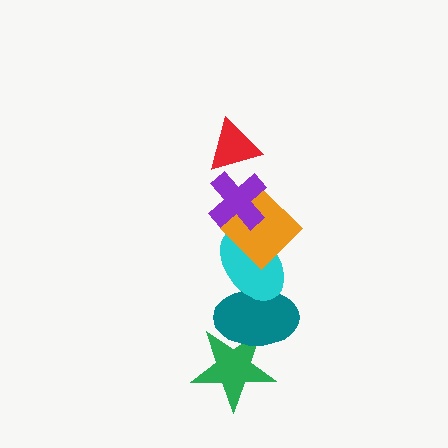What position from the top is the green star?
The green star is 6th from the top.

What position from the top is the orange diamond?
The orange diamond is 3rd from the top.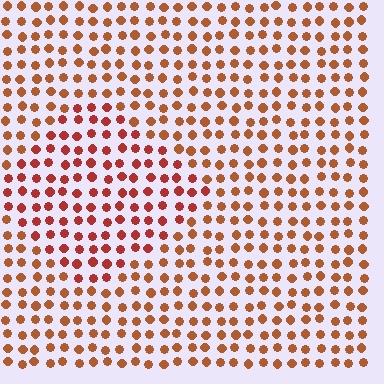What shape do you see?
I see a diamond.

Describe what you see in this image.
The image is filled with small brown elements in a uniform arrangement. A diamond-shaped region is visible where the elements are tinted to a slightly different hue, forming a subtle color boundary.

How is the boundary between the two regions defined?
The boundary is defined purely by a slight shift in hue (about 20 degrees). Spacing, size, and orientation are identical on both sides.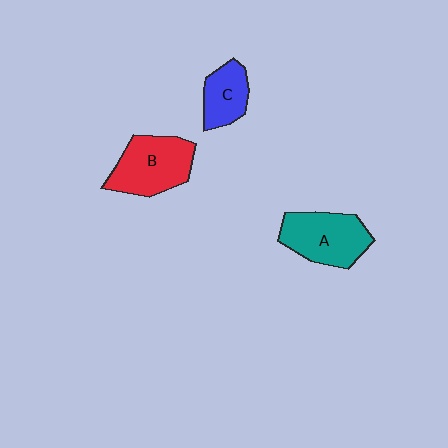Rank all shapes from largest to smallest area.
From largest to smallest: B (red), A (teal), C (blue).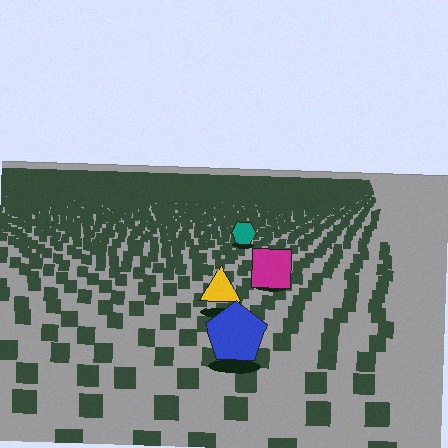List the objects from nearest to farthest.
From nearest to farthest: the blue pentagon, the yellow triangle, the magenta square, the teal hexagon.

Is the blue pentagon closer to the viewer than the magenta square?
Yes. The blue pentagon is closer — you can tell from the texture gradient: the ground texture is coarser near it.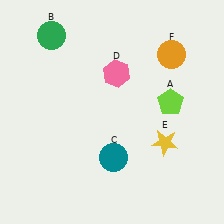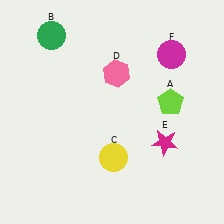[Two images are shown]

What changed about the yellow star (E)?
In Image 1, E is yellow. In Image 2, it changed to magenta.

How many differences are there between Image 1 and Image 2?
There are 3 differences between the two images.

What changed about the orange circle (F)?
In Image 1, F is orange. In Image 2, it changed to magenta.